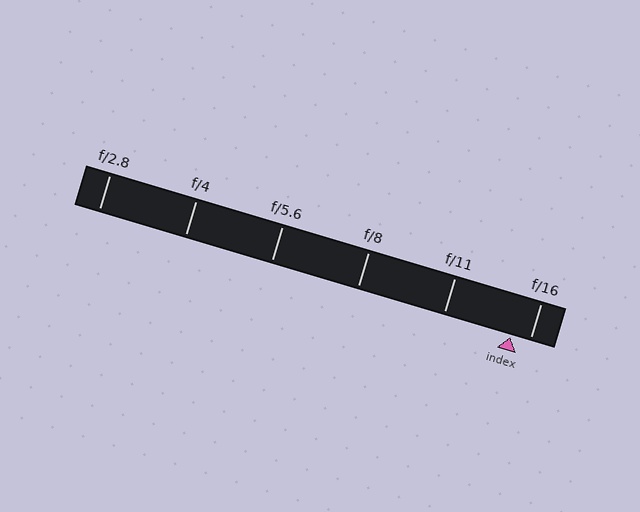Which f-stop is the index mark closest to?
The index mark is closest to f/16.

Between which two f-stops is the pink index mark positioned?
The index mark is between f/11 and f/16.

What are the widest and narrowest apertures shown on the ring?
The widest aperture shown is f/2.8 and the narrowest is f/16.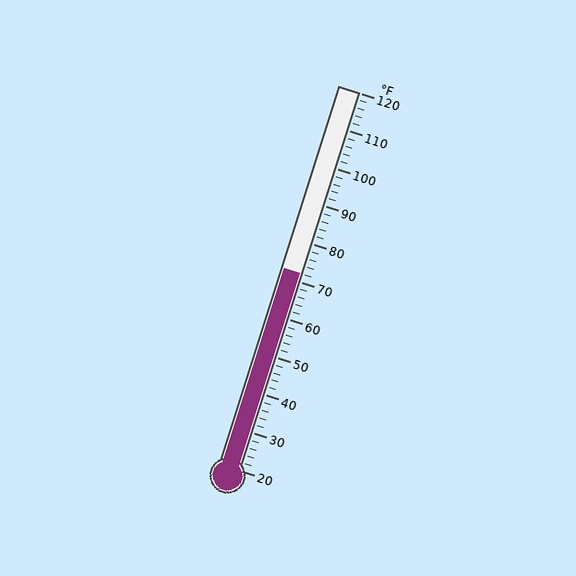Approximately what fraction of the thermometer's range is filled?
The thermometer is filled to approximately 50% of its range.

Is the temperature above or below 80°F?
The temperature is below 80°F.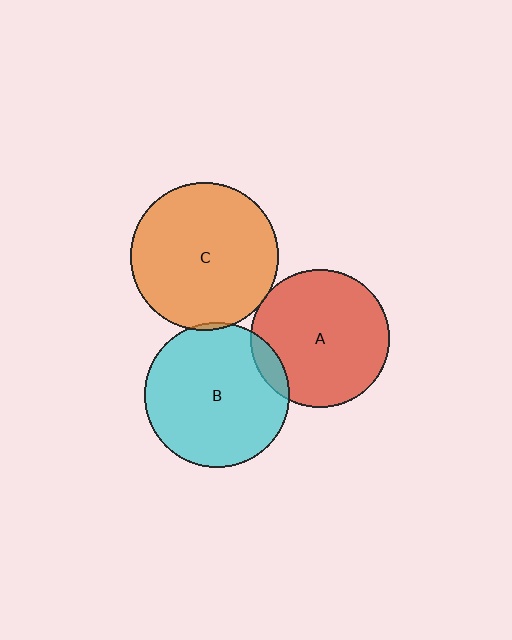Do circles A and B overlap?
Yes.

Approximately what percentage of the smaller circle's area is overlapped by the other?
Approximately 10%.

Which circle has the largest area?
Circle C (orange).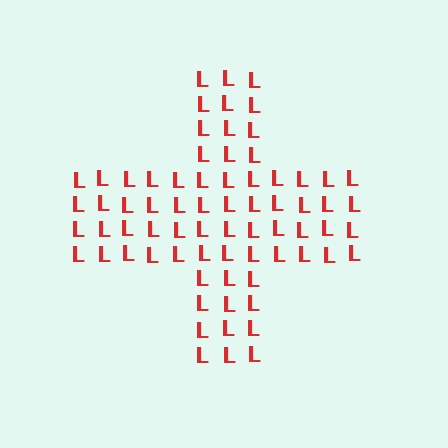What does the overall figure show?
The overall figure shows a cross.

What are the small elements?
The small elements are letter L's.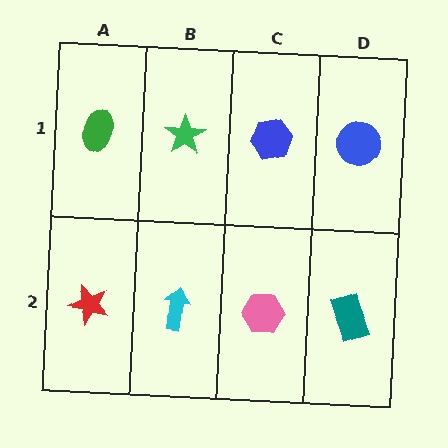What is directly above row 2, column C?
A blue hexagon.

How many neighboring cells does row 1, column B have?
3.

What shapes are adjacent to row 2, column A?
A green ellipse (row 1, column A), a cyan arrow (row 2, column B).